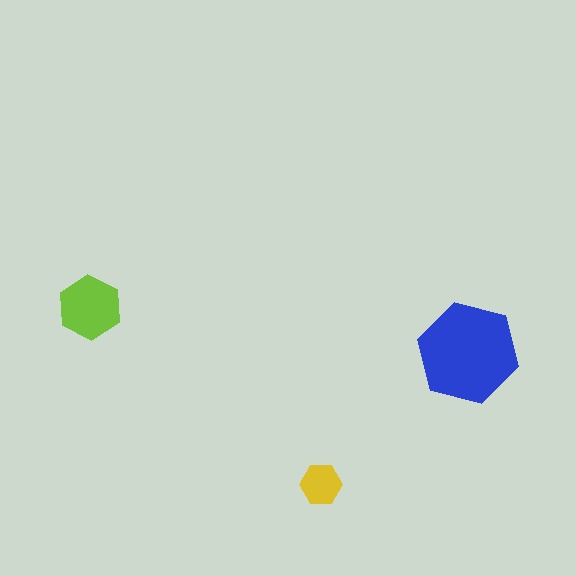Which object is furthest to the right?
The blue hexagon is rightmost.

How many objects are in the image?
There are 3 objects in the image.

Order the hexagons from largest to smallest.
the blue one, the lime one, the yellow one.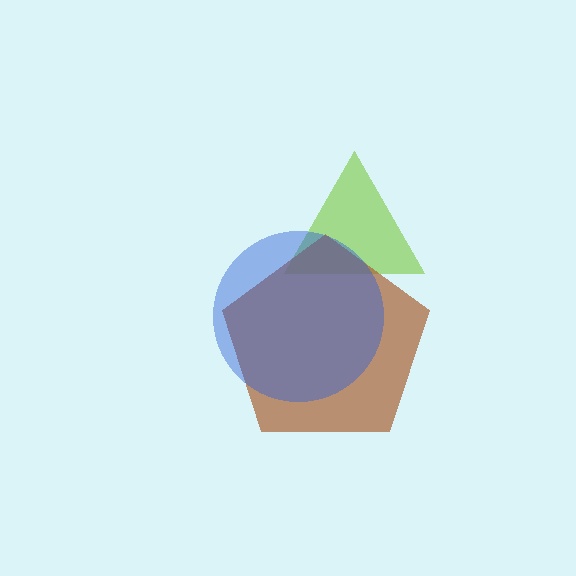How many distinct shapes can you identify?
There are 3 distinct shapes: a lime triangle, a brown pentagon, a blue circle.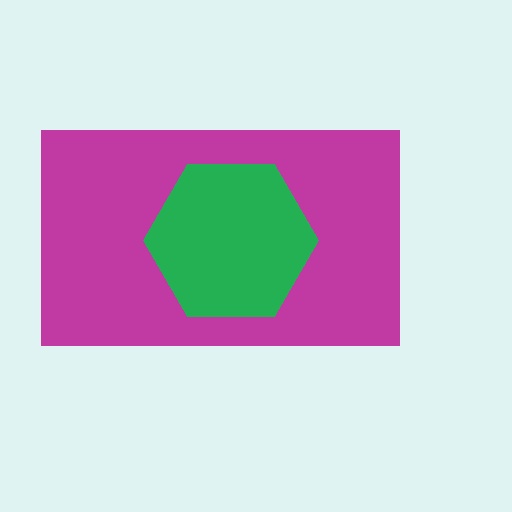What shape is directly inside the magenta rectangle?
The green hexagon.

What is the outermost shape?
The magenta rectangle.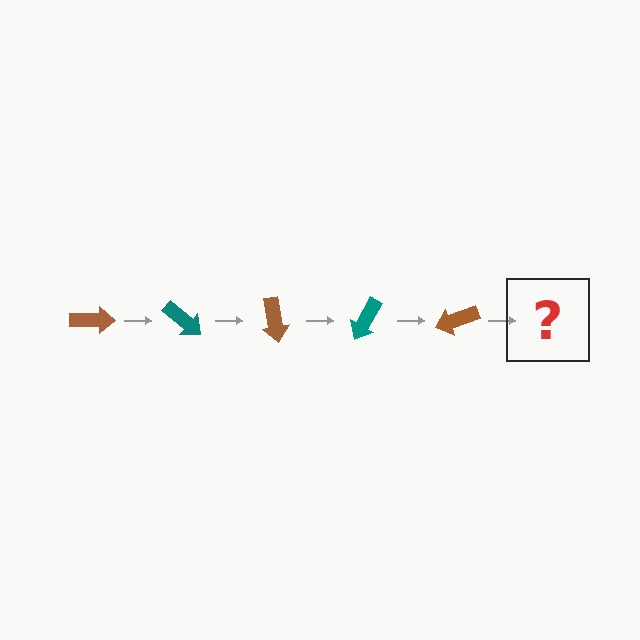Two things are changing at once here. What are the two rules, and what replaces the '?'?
The two rules are that it rotates 40 degrees each step and the color cycles through brown and teal. The '?' should be a teal arrow, rotated 200 degrees from the start.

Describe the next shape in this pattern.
It should be a teal arrow, rotated 200 degrees from the start.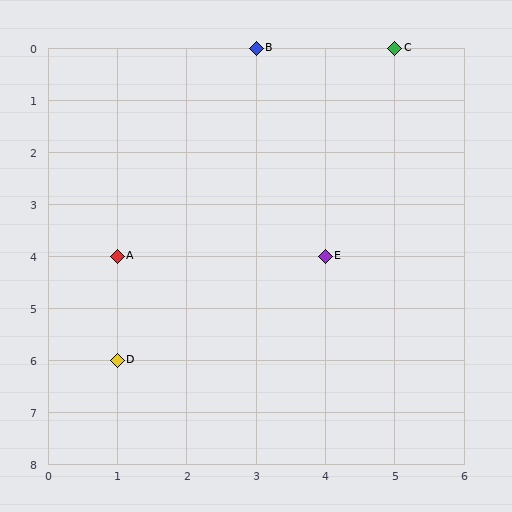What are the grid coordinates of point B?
Point B is at grid coordinates (3, 0).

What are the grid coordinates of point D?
Point D is at grid coordinates (1, 6).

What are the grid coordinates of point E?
Point E is at grid coordinates (4, 4).